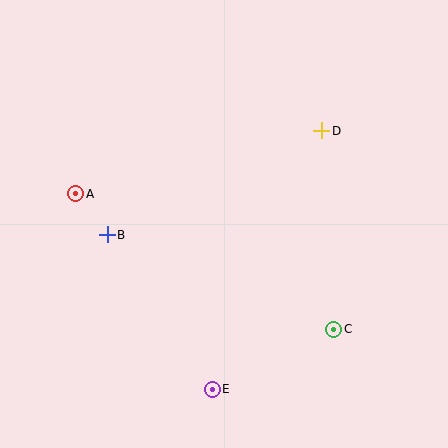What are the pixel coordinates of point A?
Point A is at (76, 194).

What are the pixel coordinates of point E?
Point E is at (212, 389).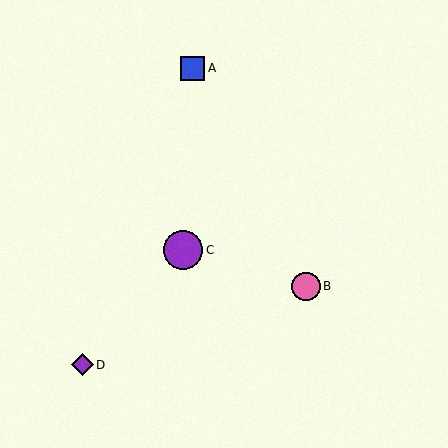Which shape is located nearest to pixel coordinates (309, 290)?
The pink circle (labeled B) at (306, 286) is nearest to that location.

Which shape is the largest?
The purple circle (labeled C) is the largest.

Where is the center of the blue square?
The center of the blue square is at (192, 68).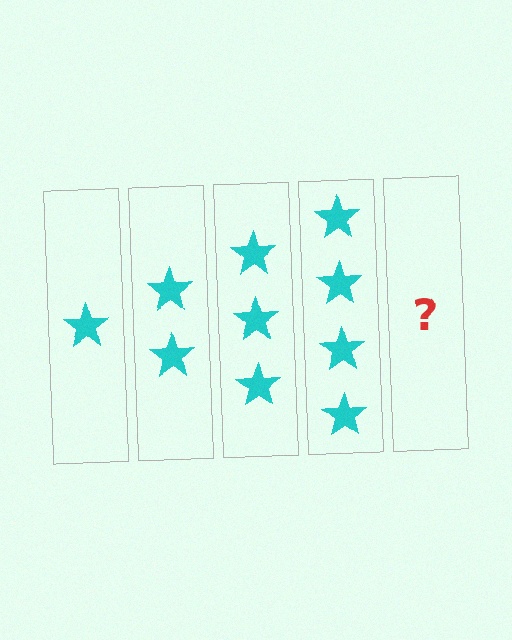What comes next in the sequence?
The next element should be 5 stars.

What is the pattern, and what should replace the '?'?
The pattern is that each step adds one more star. The '?' should be 5 stars.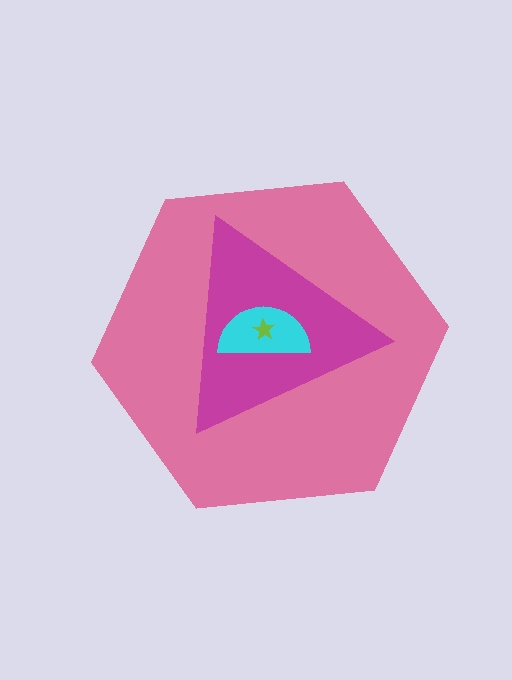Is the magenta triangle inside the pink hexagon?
Yes.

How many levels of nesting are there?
4.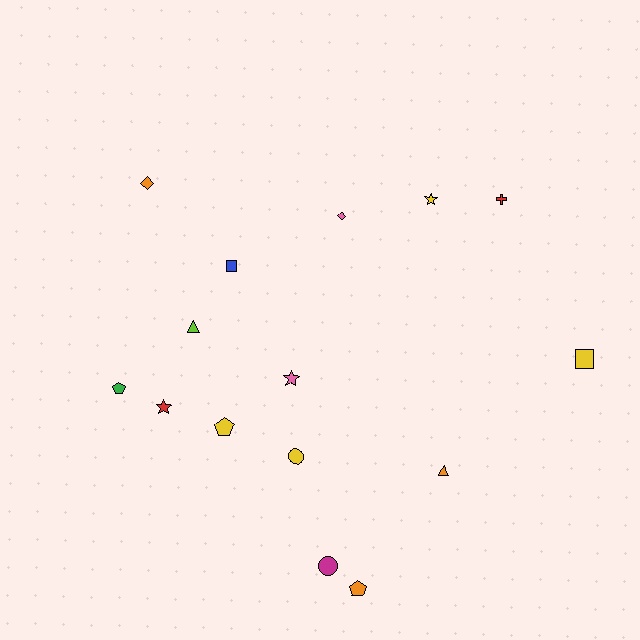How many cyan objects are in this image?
There are no cyan objects.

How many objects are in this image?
There are 15 objects.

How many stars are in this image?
There are 3 stars.